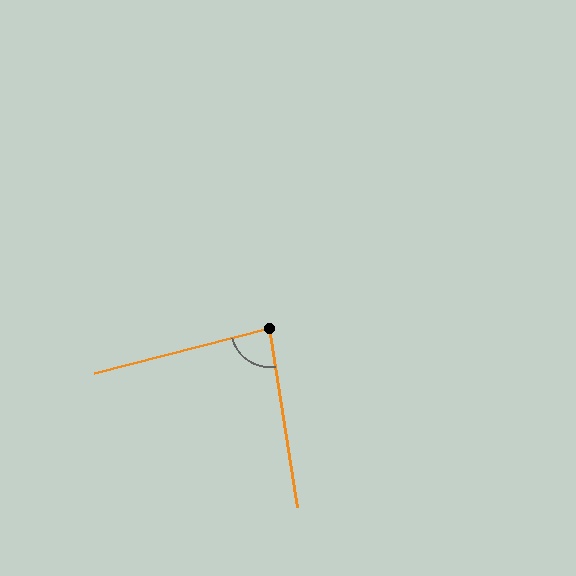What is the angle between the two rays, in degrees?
Approximately 84 degrees.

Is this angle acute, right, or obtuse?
It is acute.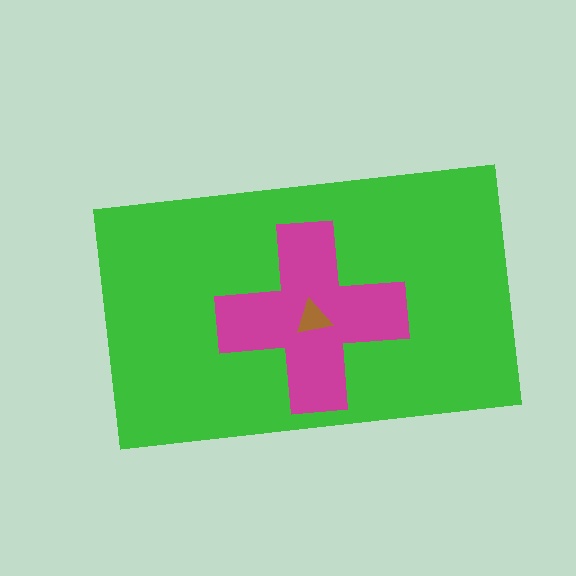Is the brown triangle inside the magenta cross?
Yes.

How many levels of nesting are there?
3.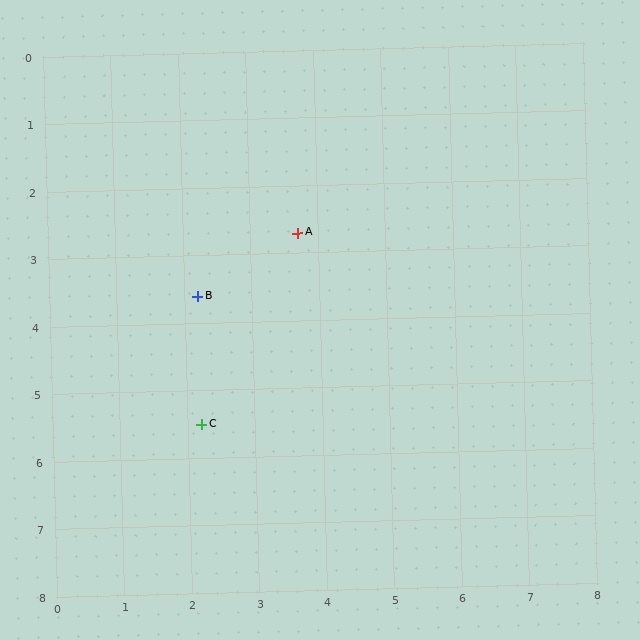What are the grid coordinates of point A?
Point A is at approximately (3.7, 2.7).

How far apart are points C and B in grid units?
Points C and B are about 1.9 grid units apart.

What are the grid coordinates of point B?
Point B is at approximately (2.2, 3.6).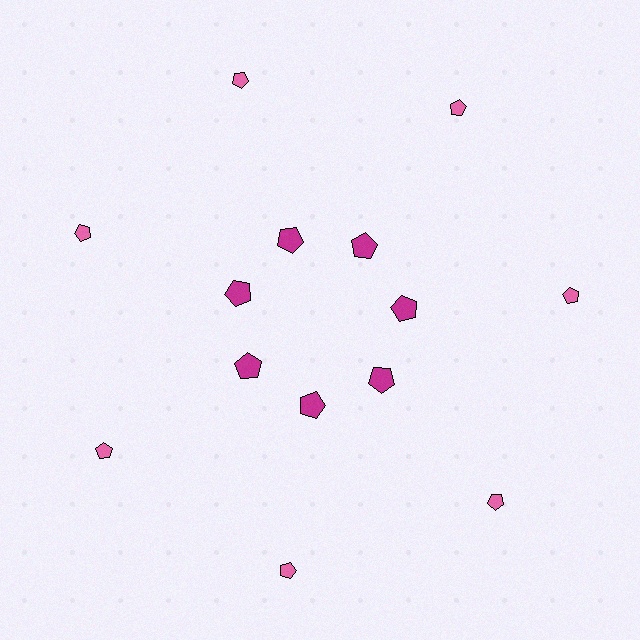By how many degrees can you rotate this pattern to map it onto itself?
The pattern maps onto itself every 51 degrees of rotation.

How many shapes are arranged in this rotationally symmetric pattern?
There are 14 shapes, arranged in 7 groups of 2.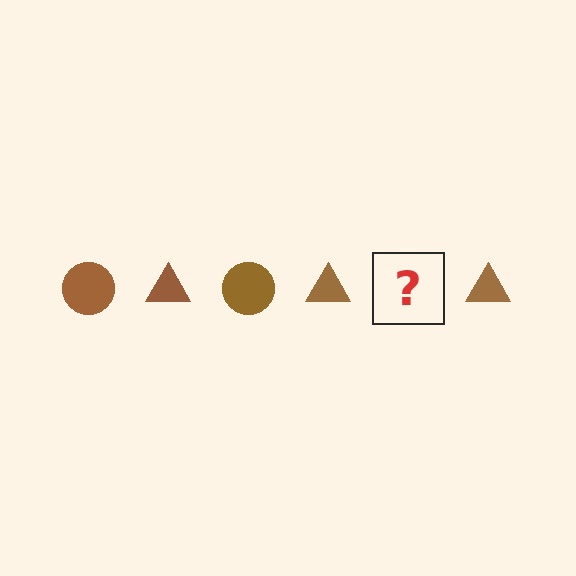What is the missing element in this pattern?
The missing element is a brown circle.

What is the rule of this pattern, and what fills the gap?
The rule is that the pattern cycles through circle, triangle shapes in brown. The gap should be filled with a brown circle.